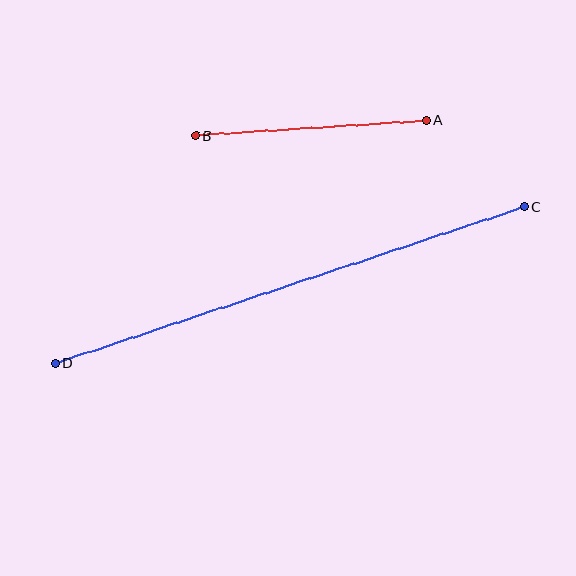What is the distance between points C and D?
The distance is approximately 494 pixels.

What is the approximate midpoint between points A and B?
The midpoint is at approximately (311, 128) pixels.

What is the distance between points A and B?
The distance is approximately 231 pixels.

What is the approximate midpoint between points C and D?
The midpoint is at approximately (290, 285) pixels.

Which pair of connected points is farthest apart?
Points C and D are farthest apart.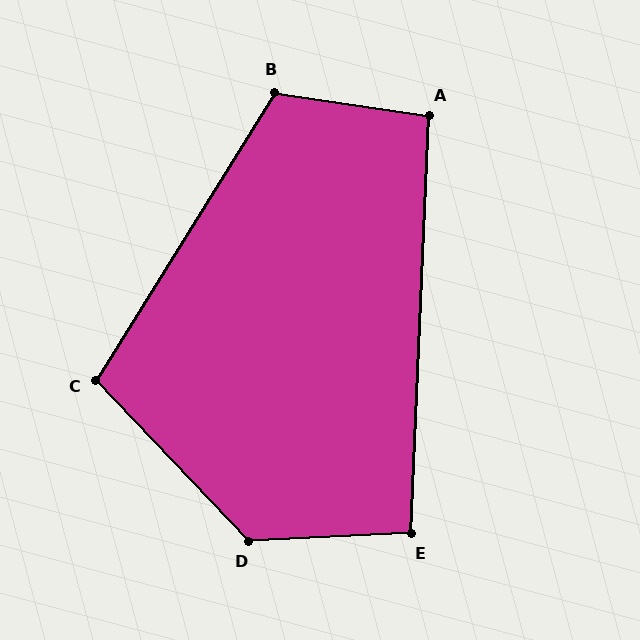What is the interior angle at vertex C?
Approximately 105 degrees (obtuse).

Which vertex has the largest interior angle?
D, at approximately 131 degrees.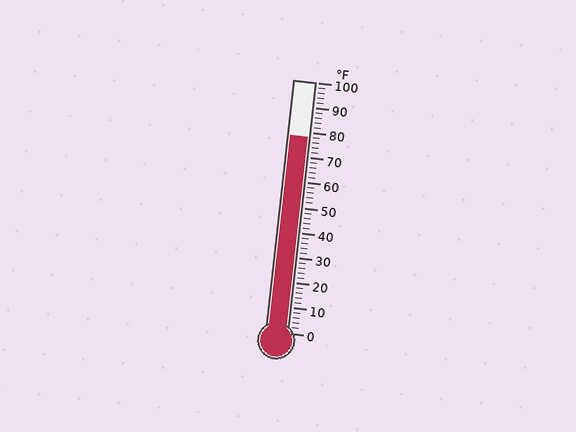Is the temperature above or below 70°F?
The temperature is above 70°F.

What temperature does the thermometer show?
The thermometer shows approximately 78°F.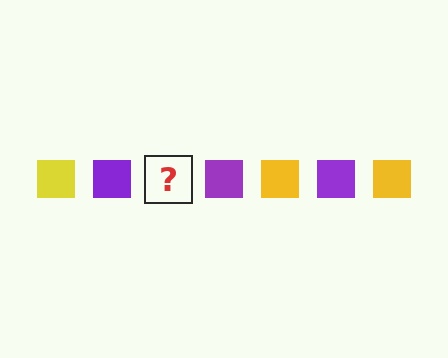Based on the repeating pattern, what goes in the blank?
The blank should be a yellow square.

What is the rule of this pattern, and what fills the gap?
The rule is that the pattern cycles through yellow, purple squares. The gap should be filled with a yellow square.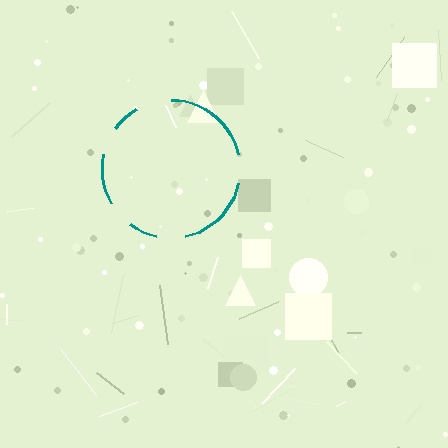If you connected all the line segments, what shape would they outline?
They would outline a circle.